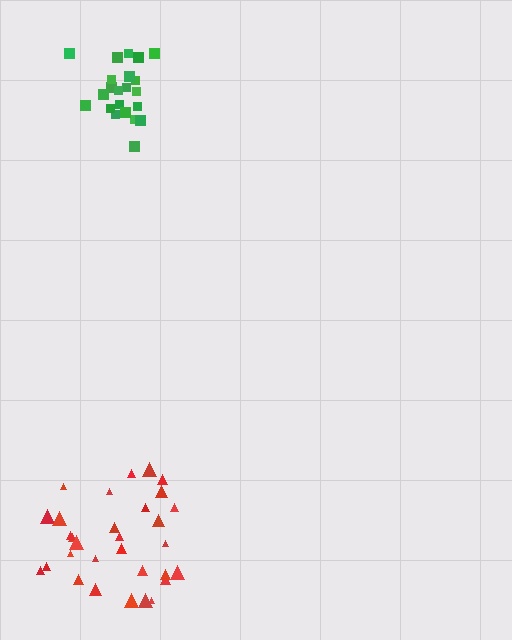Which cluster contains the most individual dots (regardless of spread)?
Red (31).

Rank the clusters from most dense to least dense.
green, red.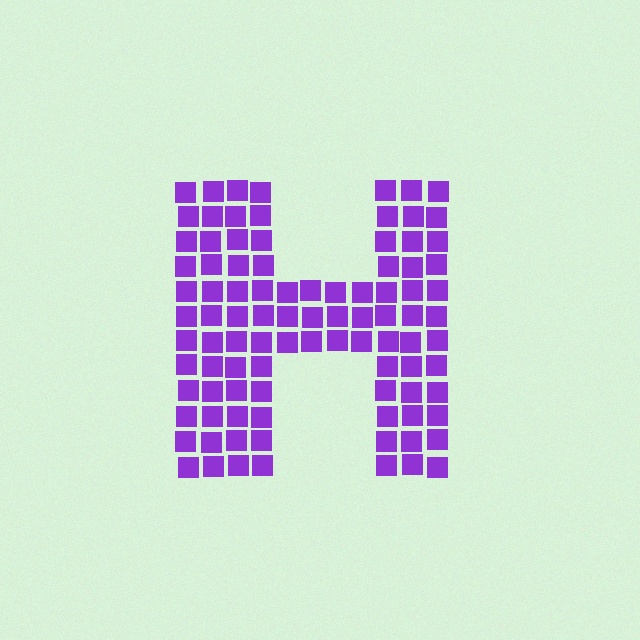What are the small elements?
The small elements are squares.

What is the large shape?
The large shape is the letter H.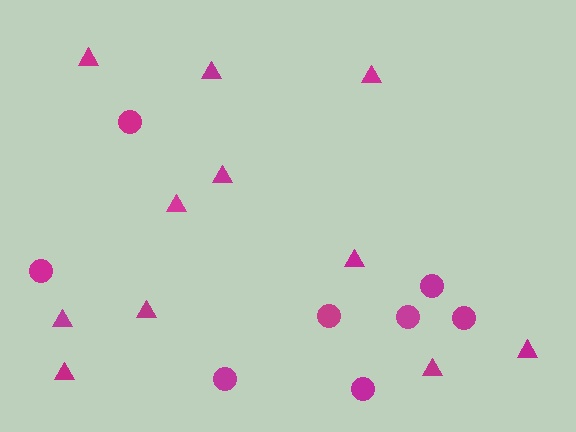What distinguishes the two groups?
There are 2 groups: one group of circles (8) and one group of triangles (11).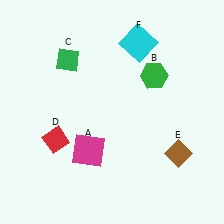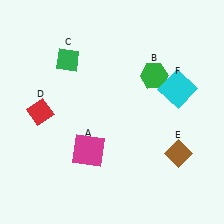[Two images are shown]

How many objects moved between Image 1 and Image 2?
2 objects moved between the two images.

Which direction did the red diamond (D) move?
The red diamond (D) moved up.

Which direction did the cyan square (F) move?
The cyan square (F) moved down.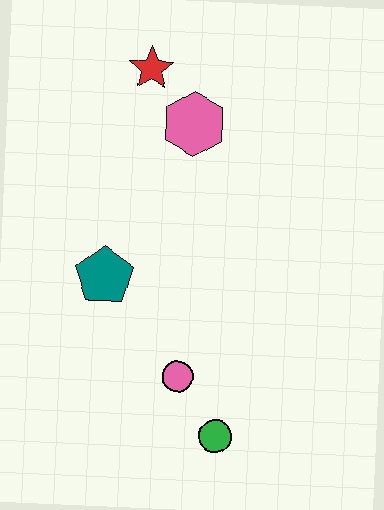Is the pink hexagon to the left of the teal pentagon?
No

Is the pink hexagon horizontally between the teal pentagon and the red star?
No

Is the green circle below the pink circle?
Yes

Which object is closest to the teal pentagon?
The pink circle is closest to the teal pentagon.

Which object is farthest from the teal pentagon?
The red star is farthest from the teal pentagon.